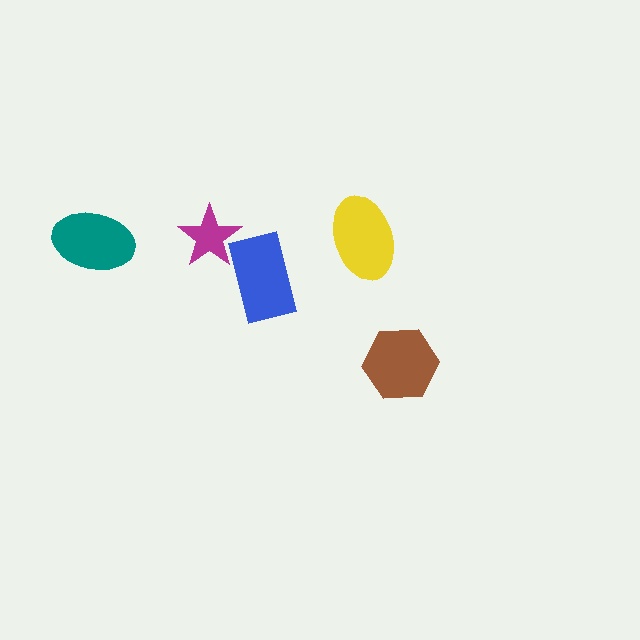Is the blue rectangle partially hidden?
Yes, it is partially covered by another shape.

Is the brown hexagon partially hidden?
No, no other shape covers it.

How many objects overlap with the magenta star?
1 object overlaps with the magenta star.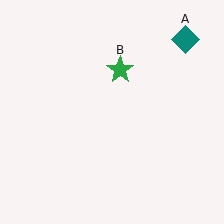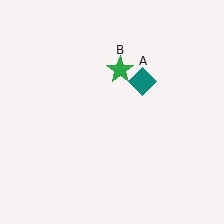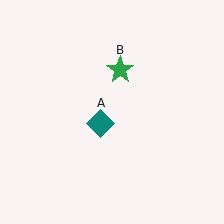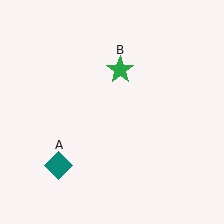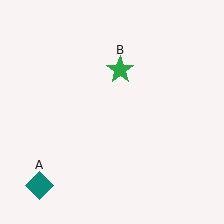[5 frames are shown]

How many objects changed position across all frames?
1 object changed position: teal diamond (object A).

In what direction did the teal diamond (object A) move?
The teal diamond (object A) moved down and to the left.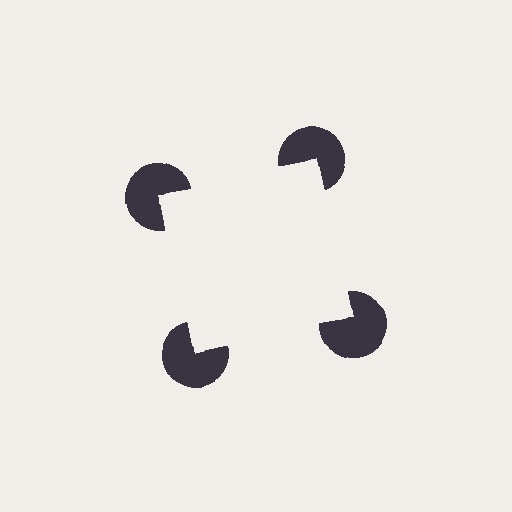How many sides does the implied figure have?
4 sides.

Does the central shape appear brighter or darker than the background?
It typically appears slightly brighter than the background, even though no actual brightness change is drawn.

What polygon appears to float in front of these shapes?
An illusory square — its edges are inferred from the aligned wedge cuts in the pac-man discs, not physically drawn.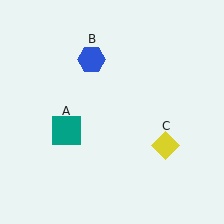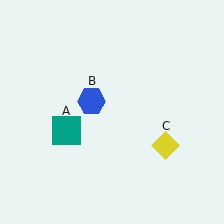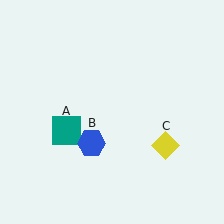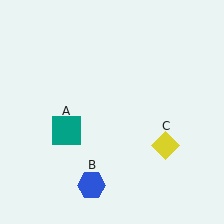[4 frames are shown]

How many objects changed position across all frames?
1 object changed position: blue hexagon (object B).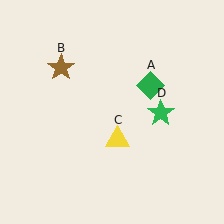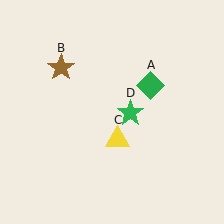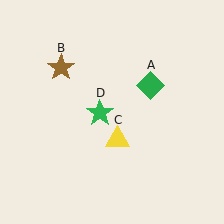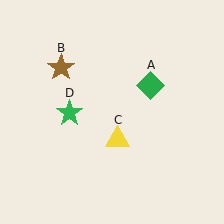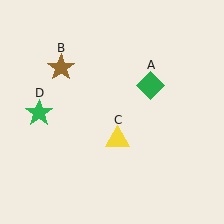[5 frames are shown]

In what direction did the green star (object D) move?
The green star (object D) moved left.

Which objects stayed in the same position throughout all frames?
Green diamond (object A) and brown star (object B) and yellow triangle (object C) remained stationary.